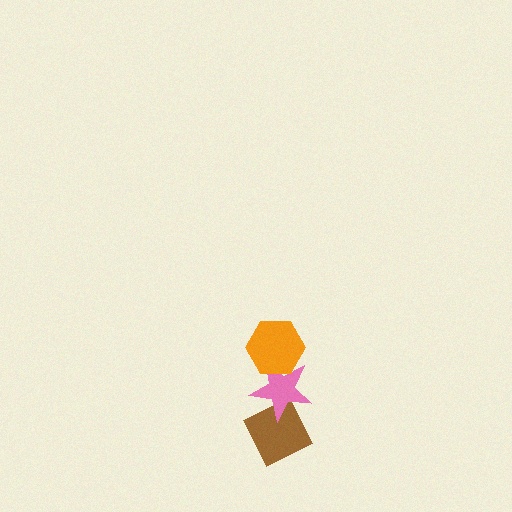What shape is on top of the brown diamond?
The pink star is on top of the brown diamond.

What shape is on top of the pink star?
The orange hexagon is on top of the pink star.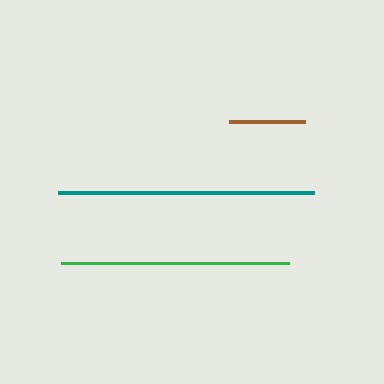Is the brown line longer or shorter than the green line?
The green line is longer than the brown line.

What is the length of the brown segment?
The brown segment is approximately 76 pixels long.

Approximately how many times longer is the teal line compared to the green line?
The teal line is approximately 1.1 times the length of the green line.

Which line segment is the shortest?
The brown line is the shortest at approximately 76 pixels.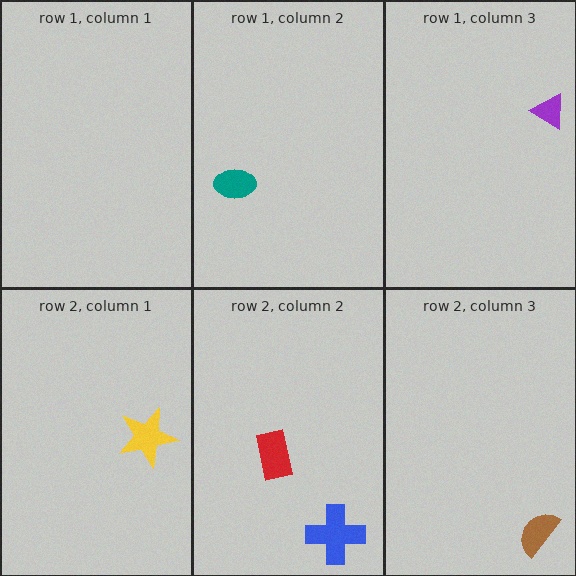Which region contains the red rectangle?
The row 2, column 2 region.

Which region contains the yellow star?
The row 2, column 1 region.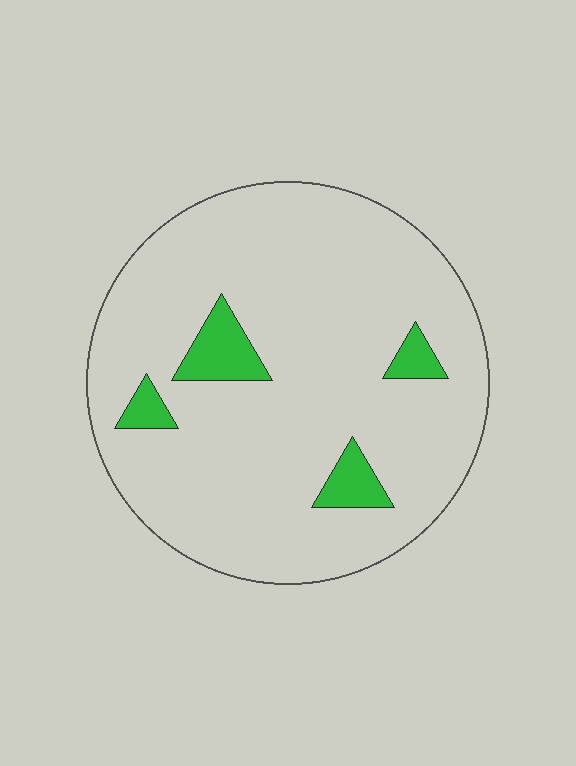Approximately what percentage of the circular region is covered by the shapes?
Approximately 10%.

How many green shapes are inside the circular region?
4.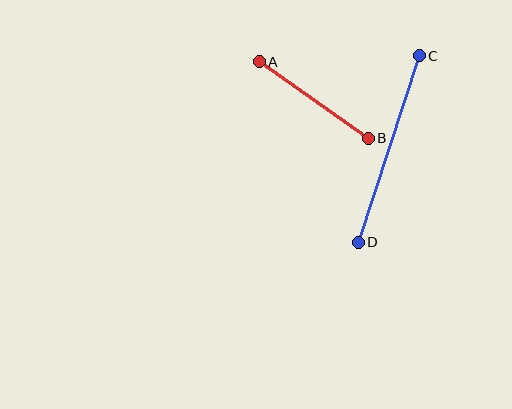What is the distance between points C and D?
The distance is approximately 196 pixels.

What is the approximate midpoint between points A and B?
The midpoint is at approximately (314, 100) pixels.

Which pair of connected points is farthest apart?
Points C and D are farthest apart.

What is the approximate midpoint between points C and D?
The midpoint is at approximately (389, 149) pixels.